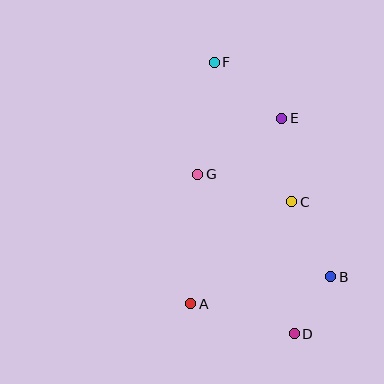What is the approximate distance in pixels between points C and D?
The distance between C and D is approximately 132 pixels.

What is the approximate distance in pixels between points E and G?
The distance between E and G is approximately 101 pixels.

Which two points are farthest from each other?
Points D and F are farthest from each other.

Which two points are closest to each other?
Points B and D are closest to each other.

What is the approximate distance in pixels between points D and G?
The distance between D and G is approximately 187 pixels.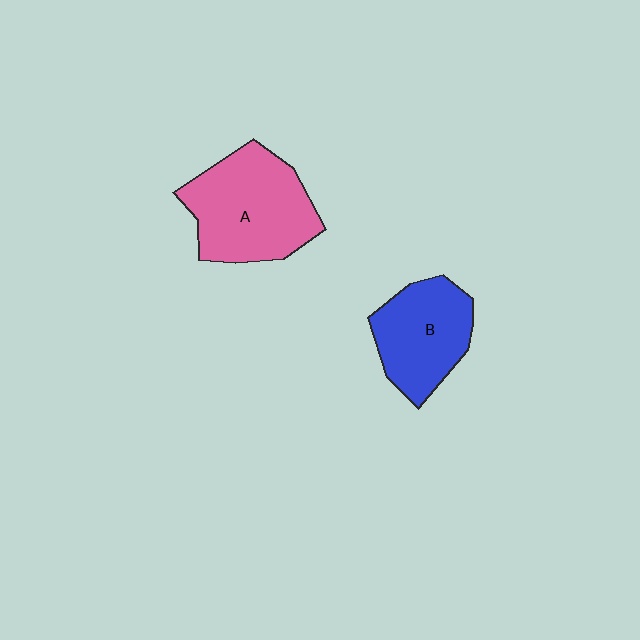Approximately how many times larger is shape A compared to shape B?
Approximately 1.3 times.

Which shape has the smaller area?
Shape B (blue).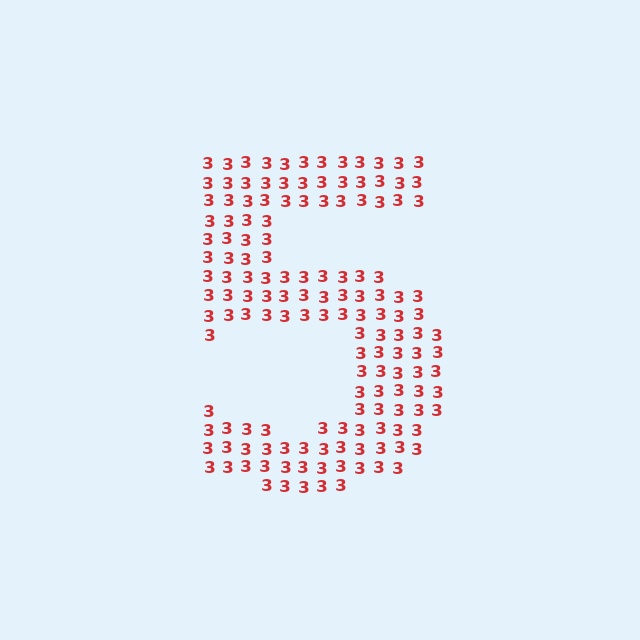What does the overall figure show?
The overall figure shows the digit 5.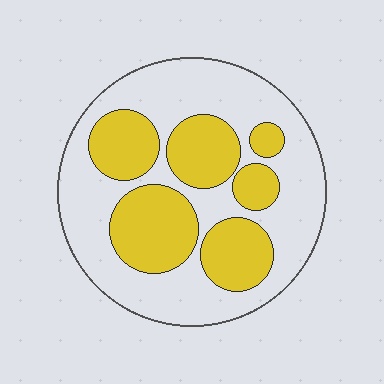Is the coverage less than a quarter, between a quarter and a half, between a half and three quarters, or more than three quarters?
Between a quarter and a half.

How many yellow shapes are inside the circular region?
6.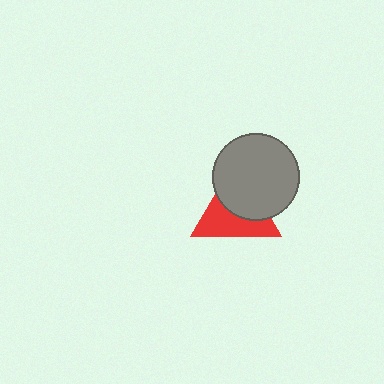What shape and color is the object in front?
The object in front is a gray circle.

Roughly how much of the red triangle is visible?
About half of it is visible (roughly 52%).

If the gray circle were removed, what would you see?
You would see the complete red triangle.